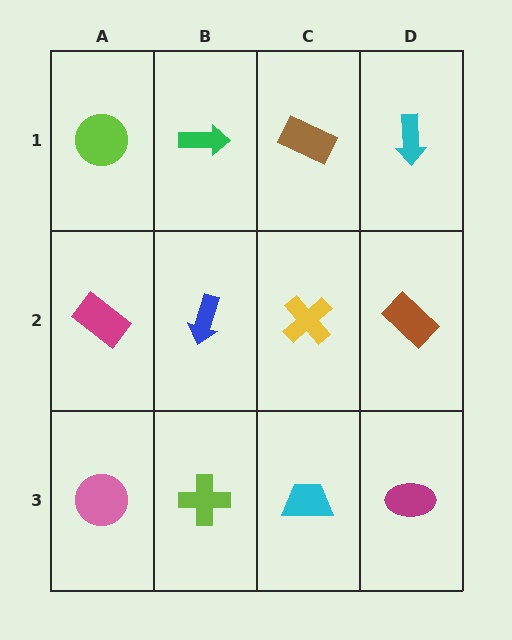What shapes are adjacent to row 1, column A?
A magenta rectangle (row 2, column A), a green arrow (row 1, column B).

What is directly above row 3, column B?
A blue arrow.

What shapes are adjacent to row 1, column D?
A brown rectangle (row 2, column D), a brown rectangle (row 1, column C).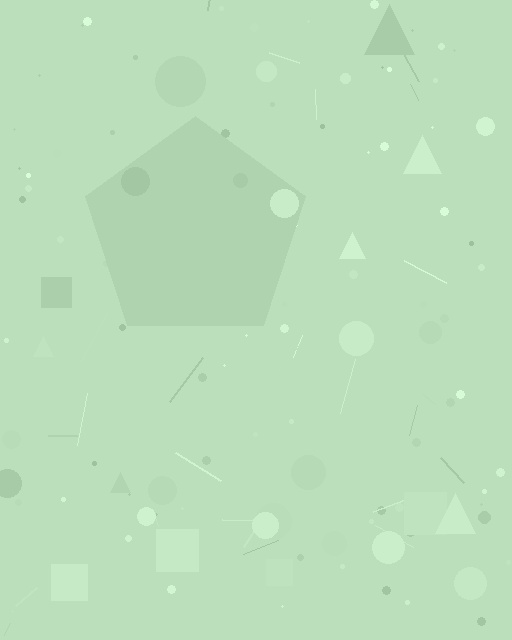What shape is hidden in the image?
A pentagon is hidden in the image.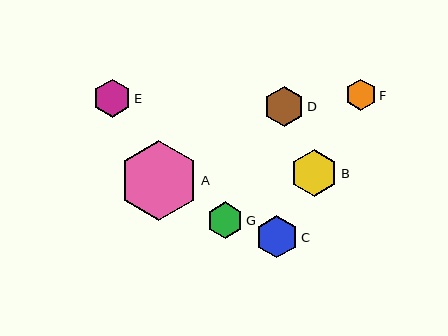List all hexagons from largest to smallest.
From largest to smallest: A, B, C, D, E, G, F.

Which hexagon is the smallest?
Hexagon F is the smallest with a size of approximately 31 pixels.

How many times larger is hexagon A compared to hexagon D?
Hexagon A is approximately 2.0 times the size of hexagon D.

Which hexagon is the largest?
Hexagon A is the largest with a size of approximately 80 pixels.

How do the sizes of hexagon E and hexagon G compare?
Hexagon E and hexagon G are approximately the same size.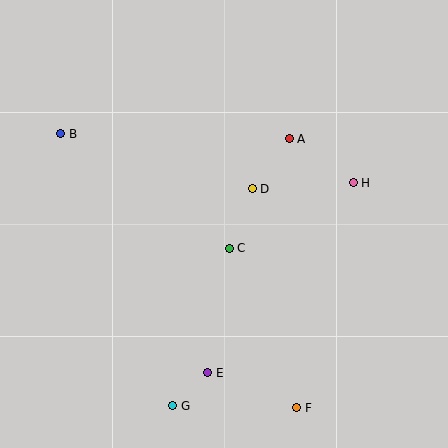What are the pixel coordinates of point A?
Point A is at (289, 139).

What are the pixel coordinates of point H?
Point H is at (353, 183).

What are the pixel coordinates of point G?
Point G is at (173, 406).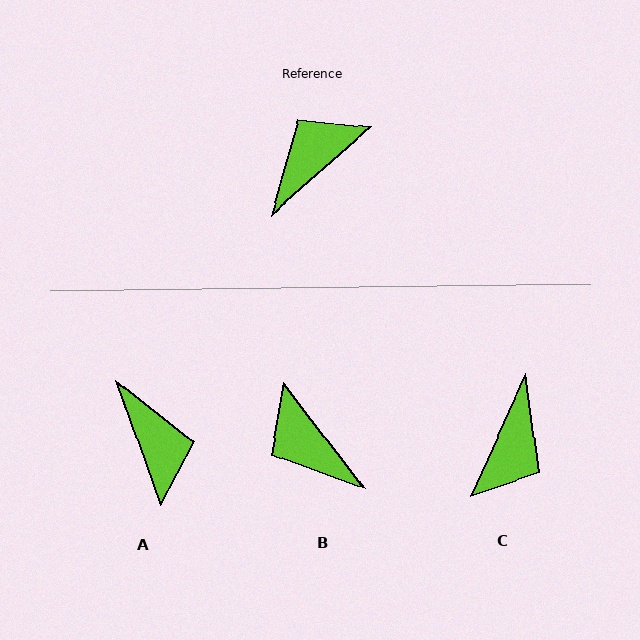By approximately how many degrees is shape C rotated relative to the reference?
Approximately 156 degrees clockwise.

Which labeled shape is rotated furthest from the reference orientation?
C, about 156 degrees away.